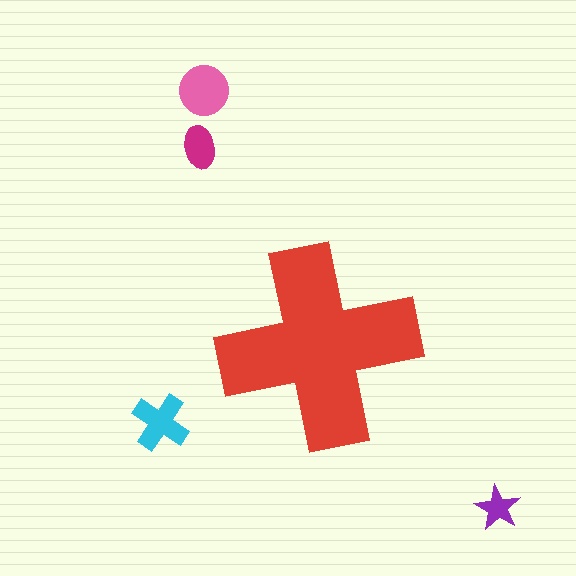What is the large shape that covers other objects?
A red cross.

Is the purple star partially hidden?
No, the purple star is fully visible.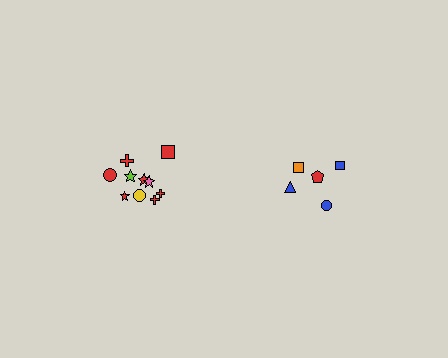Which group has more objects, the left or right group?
The left group.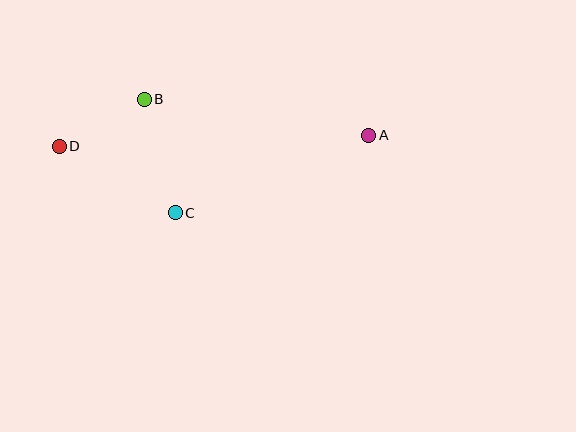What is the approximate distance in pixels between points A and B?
The distance between A and B is approximately 228 pixels.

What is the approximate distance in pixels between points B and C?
The distance between B and C is approximately 118 pixels.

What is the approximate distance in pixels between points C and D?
The distance between C and D is approximately 134 pixels.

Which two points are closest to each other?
Points B and D are closest to each other.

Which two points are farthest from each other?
Points A and D are farthest from each other.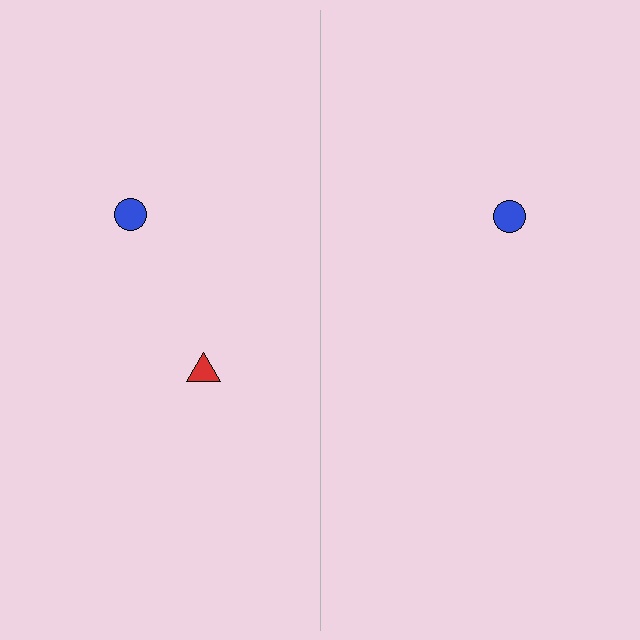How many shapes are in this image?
There are 3 shapes in this image.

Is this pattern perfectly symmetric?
No, the pattern is not perfectly symmetric. A red triangle is missing from the right side.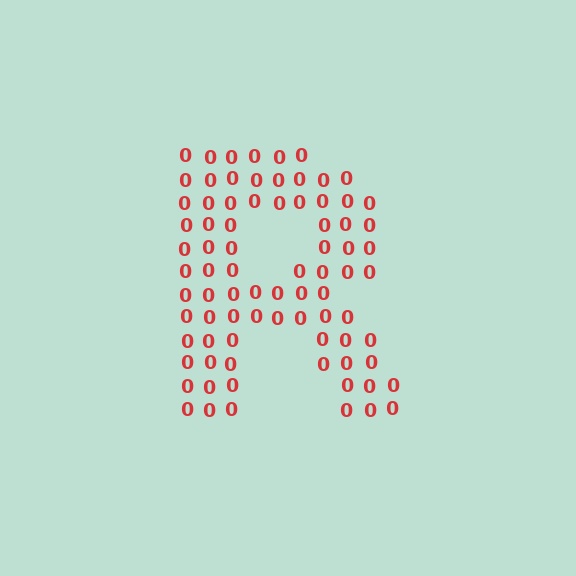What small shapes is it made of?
It is made of small digit 0's.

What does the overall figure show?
The overall figure shows the letter R.